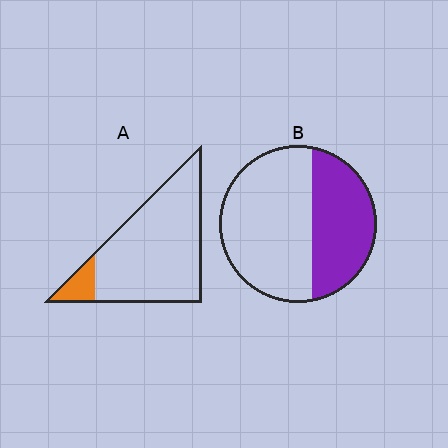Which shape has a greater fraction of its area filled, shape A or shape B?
Shape B.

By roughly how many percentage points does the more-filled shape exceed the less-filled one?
By roughly 30 percentage points (B over A).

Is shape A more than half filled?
No.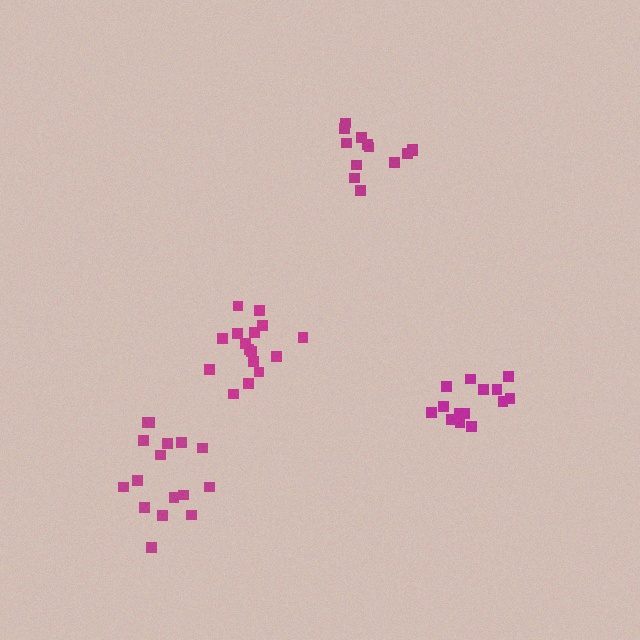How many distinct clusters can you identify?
There are 4 distinct clusters.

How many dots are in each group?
Group 1: 16 dots, Group 2: 14 dots, Group 3: 13 dots, Group 4: 16 dots (59 total).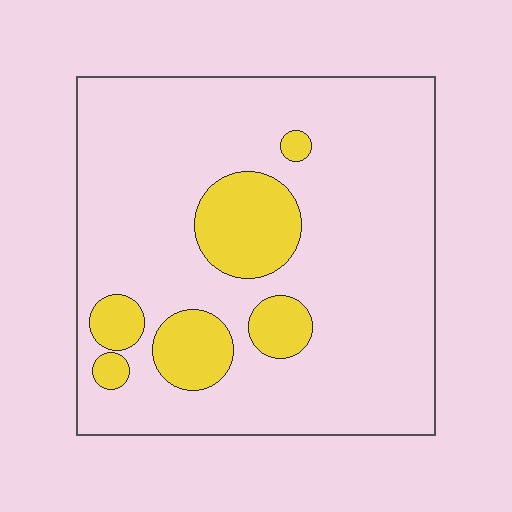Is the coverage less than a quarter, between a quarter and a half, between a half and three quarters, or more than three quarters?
Less than a quarter.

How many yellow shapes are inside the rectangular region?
6.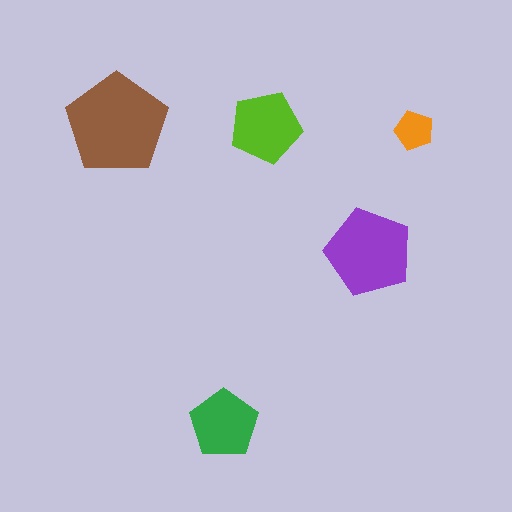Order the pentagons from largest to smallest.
the brown one, the purple one, the lime one, the green one, the orange one.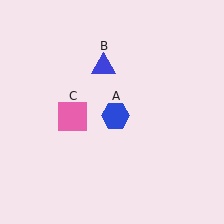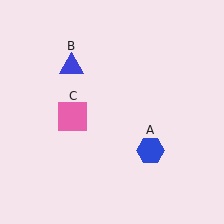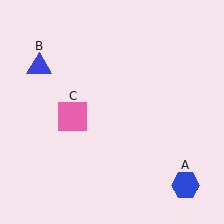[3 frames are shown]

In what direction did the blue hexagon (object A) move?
The blue hexagon (object A) moved down and to the right.